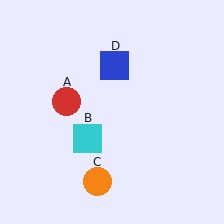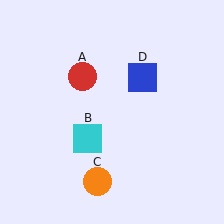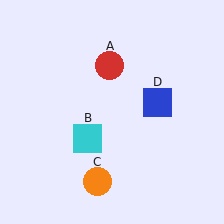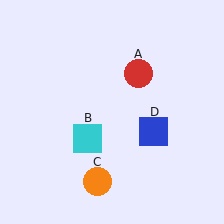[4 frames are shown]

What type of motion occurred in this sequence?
The red circle (object A), blue square (object D) rotated clockwise around the center of the scene.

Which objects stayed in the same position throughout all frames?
Cyan square (object B) and orange circle (object C) remained stationary.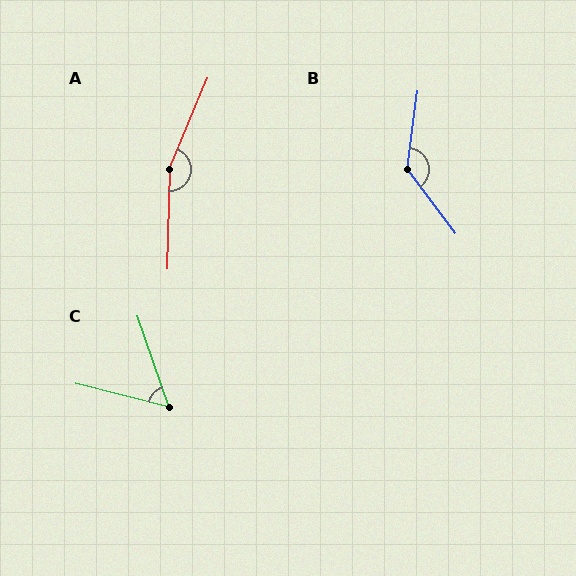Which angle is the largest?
A, at approximately 159 degrees.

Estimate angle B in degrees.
Approximately 136 degrees.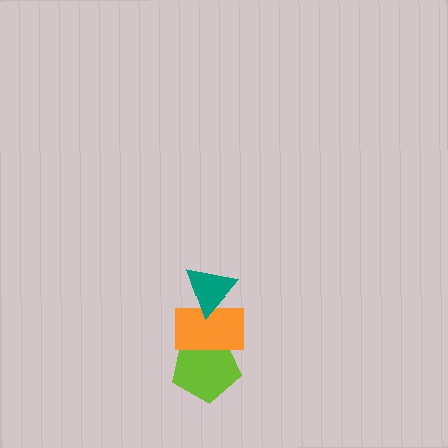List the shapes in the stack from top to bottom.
From top to bottom: the teal triangle, the orange rectangle, the lime pentagon.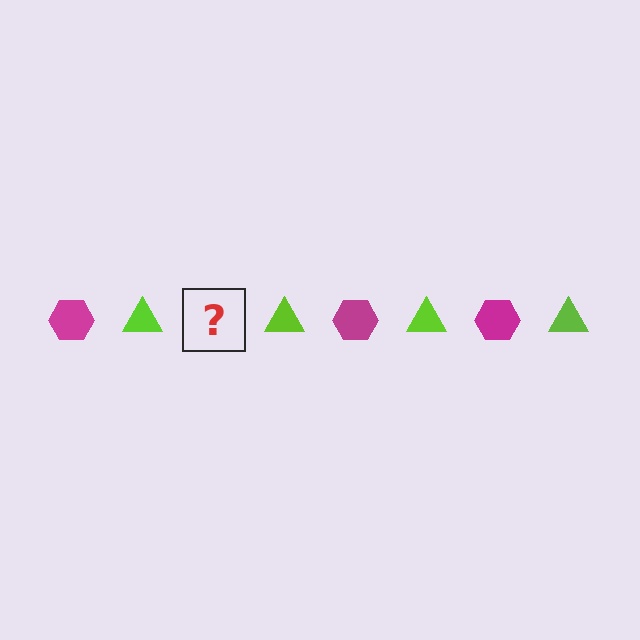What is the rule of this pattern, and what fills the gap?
The rule is that the pattern alternates between magenta hexagon and lime triangle. The gap should be filled with a magenta hexagon.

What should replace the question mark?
The question mark should be replaced with a magenta hexagon.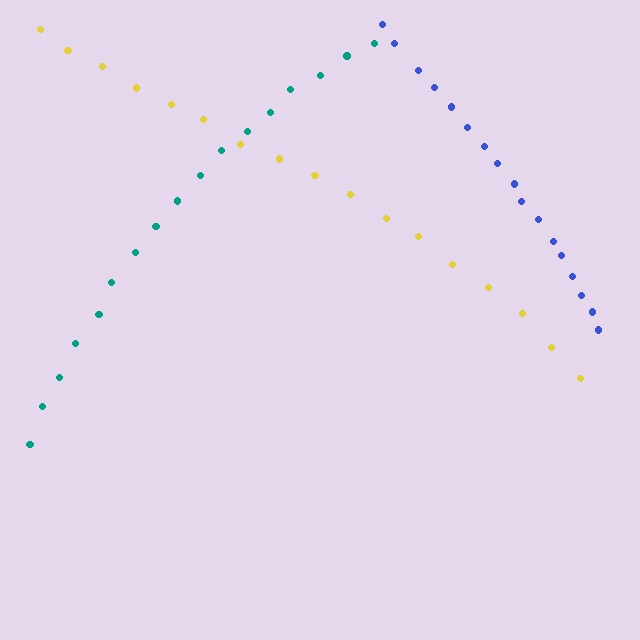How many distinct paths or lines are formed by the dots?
There are 3 distinct paths.